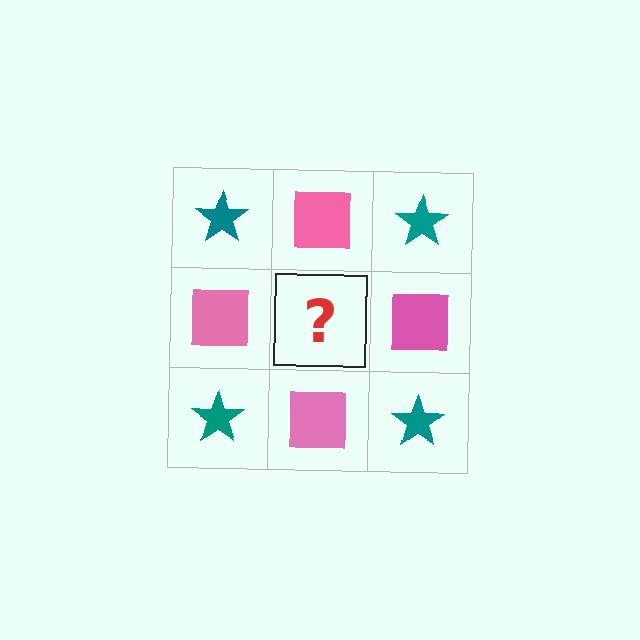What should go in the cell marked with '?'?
The missing cell should contain a teal star.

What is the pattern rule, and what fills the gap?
The rule is that it alternates teal star and pink square in a checkerboard pattern. The gap should be filled with a teal star.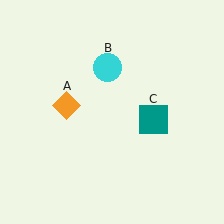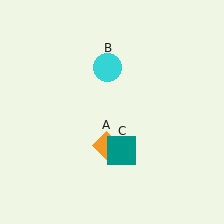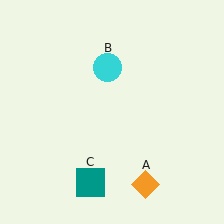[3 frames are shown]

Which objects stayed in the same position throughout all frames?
Cyan circle (object B) remained stationary.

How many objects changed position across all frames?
2 objects changed position: orange diamond (object A), teal square (object C).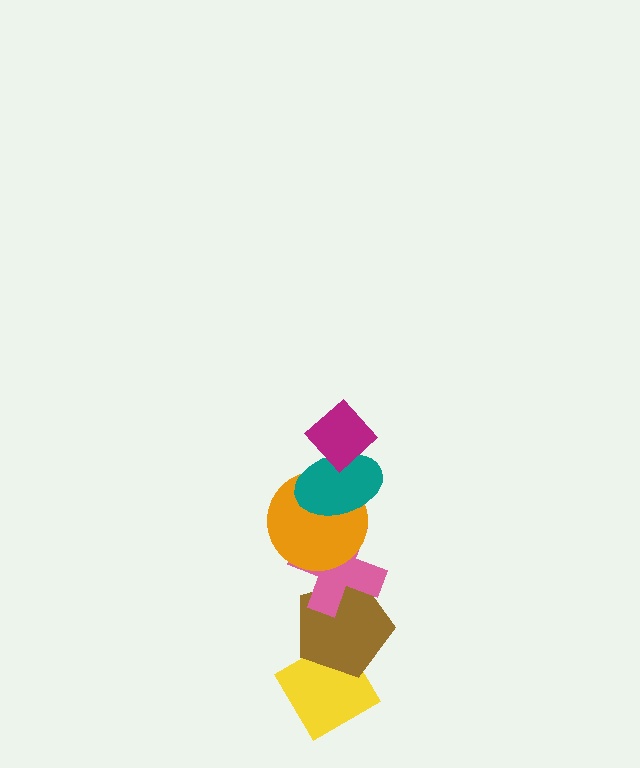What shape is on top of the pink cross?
The orange circle is on top of the pink cross.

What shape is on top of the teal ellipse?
The magenta diamond is on top of the teal ellipse.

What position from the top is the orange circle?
The orange circle is 3rd from the top.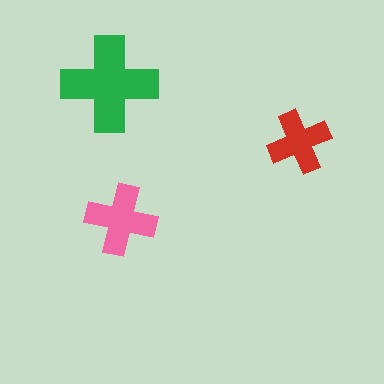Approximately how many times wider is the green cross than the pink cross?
About 1.5 times wider.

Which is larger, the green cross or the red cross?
The green one.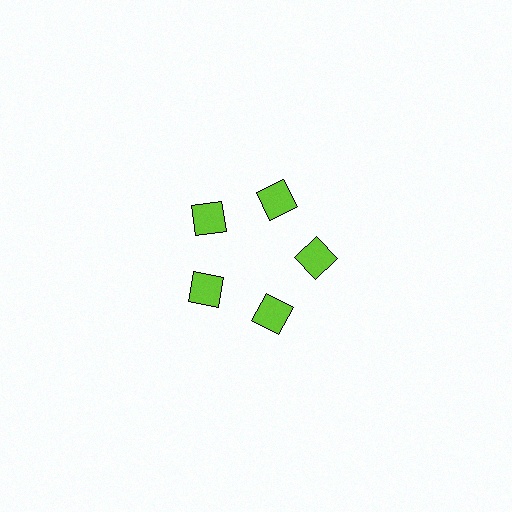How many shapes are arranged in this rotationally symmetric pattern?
There are 5 shapes, arranged in 5 groups of 1.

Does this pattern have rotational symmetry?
Yes, this pattern has 5-fold rotational symmetry. It looks the same after rotating 72 degrees around the center.